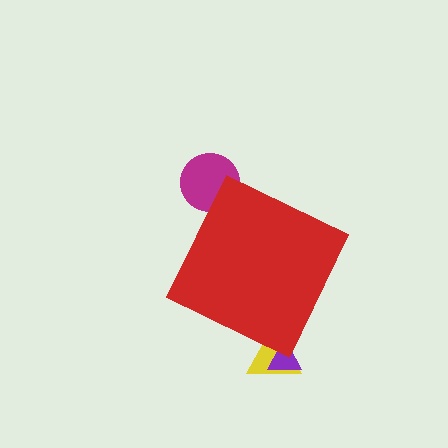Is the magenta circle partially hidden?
Yes, the magenta circle is partially hidden behind the red diamond.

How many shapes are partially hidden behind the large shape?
3 shapes are partially hidden.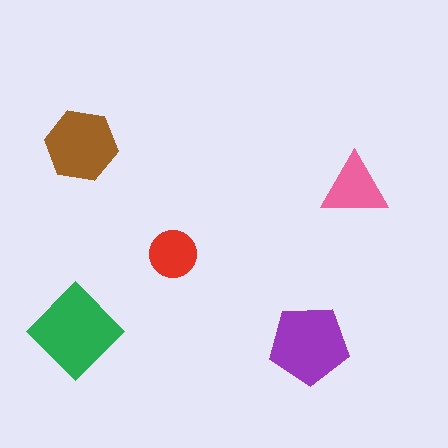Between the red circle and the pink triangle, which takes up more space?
The pink triangle.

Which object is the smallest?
The red circle.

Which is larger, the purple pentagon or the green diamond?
The green diamond.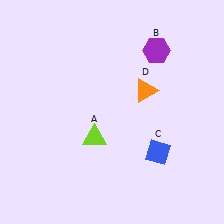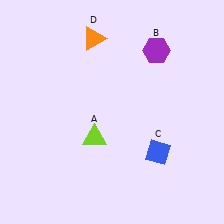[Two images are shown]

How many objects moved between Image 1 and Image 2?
1 object moved between the two images.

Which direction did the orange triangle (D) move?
The orange triangle (D) moved left.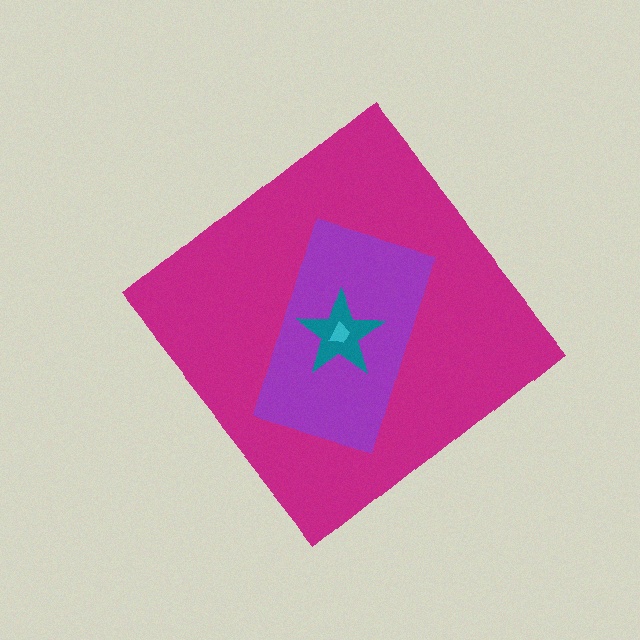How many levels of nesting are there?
4.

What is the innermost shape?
The cyan trapezoid.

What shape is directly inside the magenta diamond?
The purple rectangle.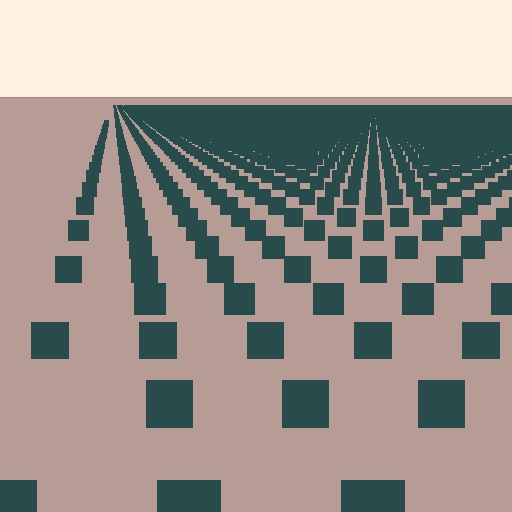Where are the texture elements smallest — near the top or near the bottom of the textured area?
Near the top.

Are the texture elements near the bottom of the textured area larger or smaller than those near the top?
Larger. Near the bottom, elements are closer to the viewer and appear at a bigger on-screen size.